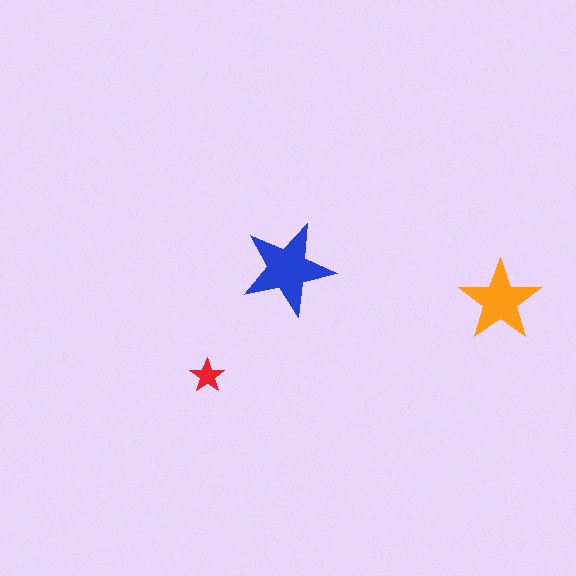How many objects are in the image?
There are 3 objects in the image.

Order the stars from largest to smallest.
the blue one, the orange one, the red one.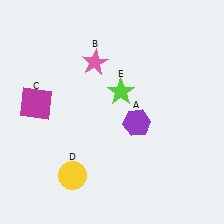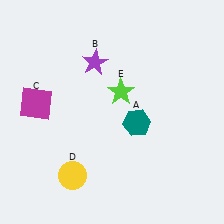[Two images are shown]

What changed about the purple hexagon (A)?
In Image 1, A is purple. In Image 2, it changed to teal.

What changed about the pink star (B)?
In Image 1, B is pink. In Image 2, it changed to purple.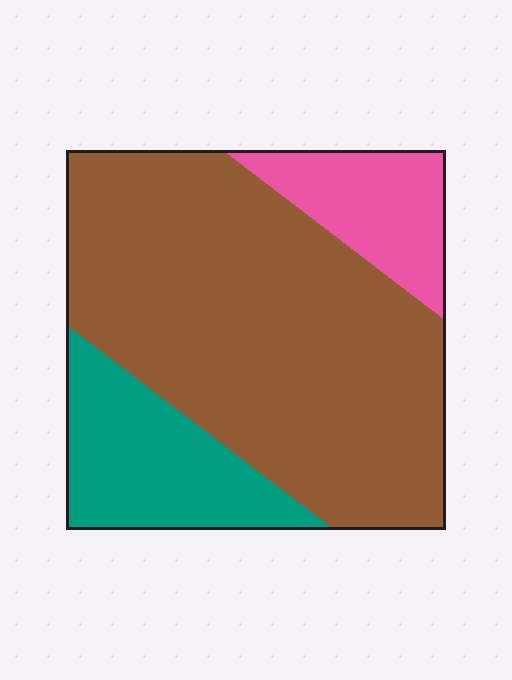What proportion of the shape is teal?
Teal takes up about one fifth (1/5) of the shape.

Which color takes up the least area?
Pink, at roughly 15%.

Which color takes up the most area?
Brown, at roughly 70%.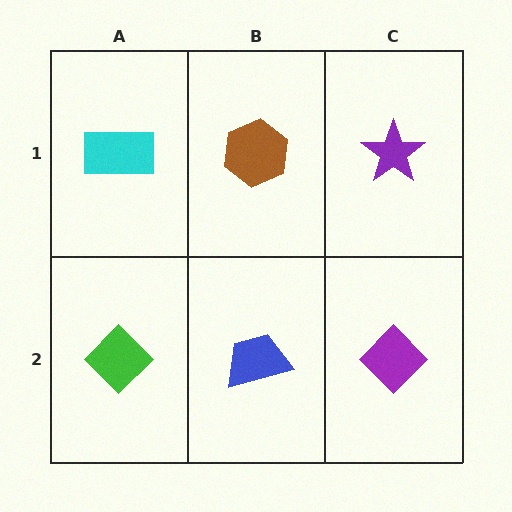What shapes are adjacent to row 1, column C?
A purple diamond (row 2, column C), a brown hexagon (row 1, column B).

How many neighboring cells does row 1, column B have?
3.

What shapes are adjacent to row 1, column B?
A blue trapezoid (row 2, column B), a cyan rectangle (row 1, column A), a purple star (row 1, column C).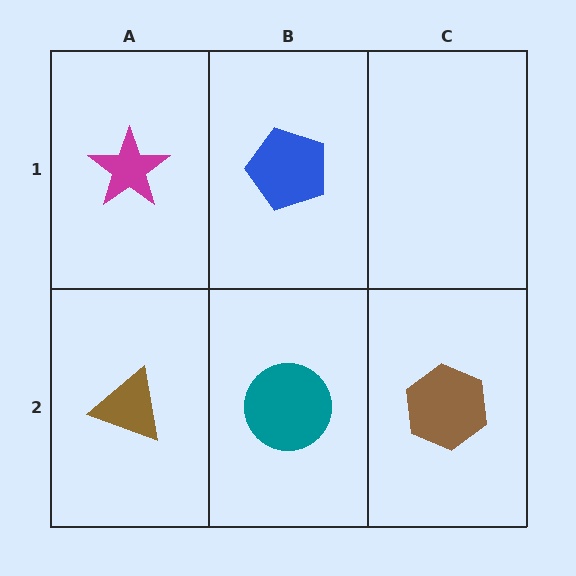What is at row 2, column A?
A brown triangle.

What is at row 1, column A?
A magenta star.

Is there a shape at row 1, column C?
No, that cell is empty.